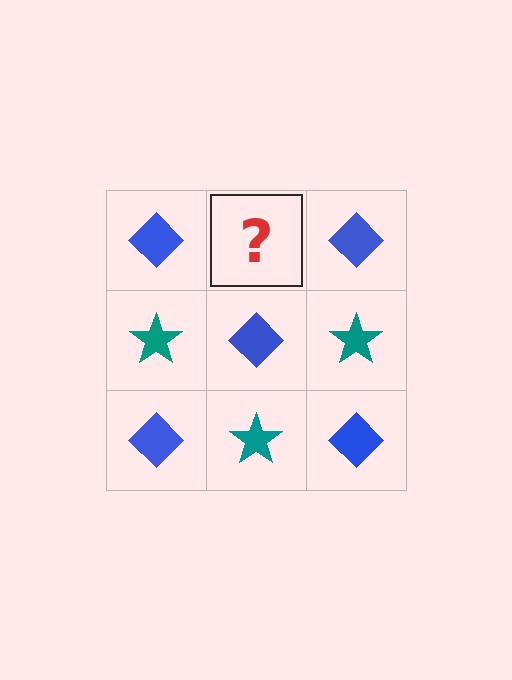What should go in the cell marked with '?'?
The missing cell should contain a teal star.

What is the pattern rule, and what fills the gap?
The rule is that it alternates blue diamond and teal star in a checkerboard pattern. The gap should be filled with a teal star.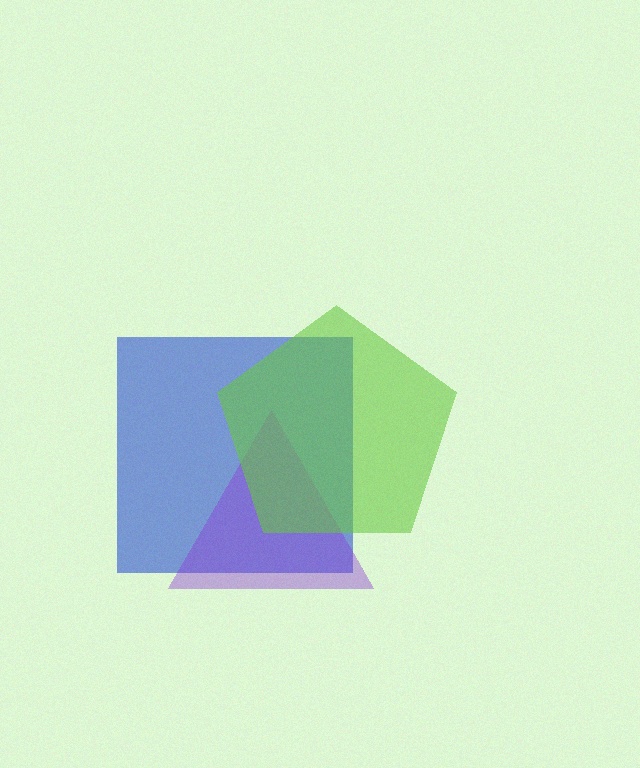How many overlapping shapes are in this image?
There are 3 overlapping shapes in the image.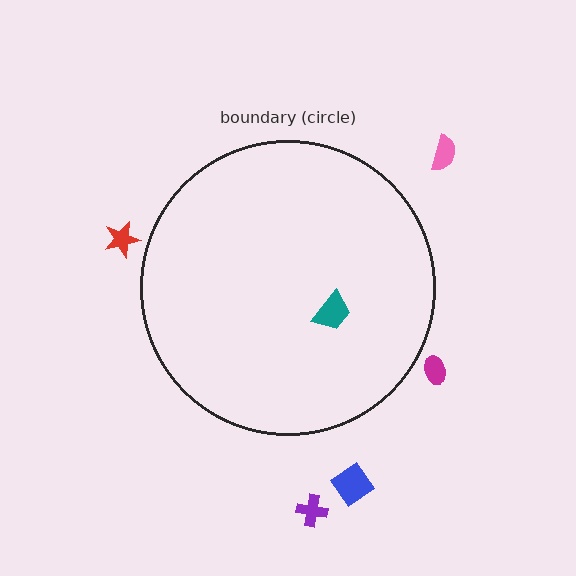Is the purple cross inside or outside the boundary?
Outside.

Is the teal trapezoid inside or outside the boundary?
Inside.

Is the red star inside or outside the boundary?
Outside.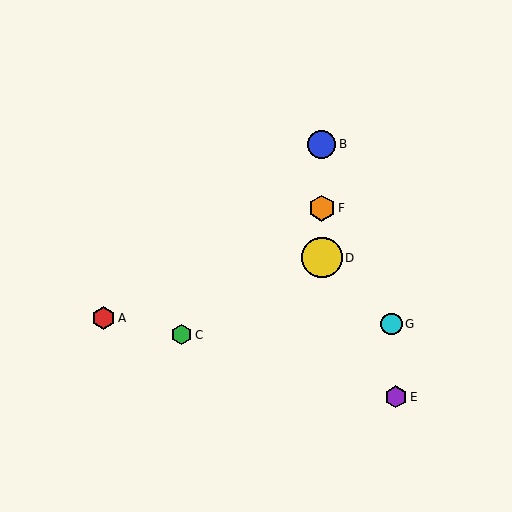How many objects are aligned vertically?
3 objects (B, D, F) are aligned vertically.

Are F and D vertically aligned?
Yes, both are at x≈322.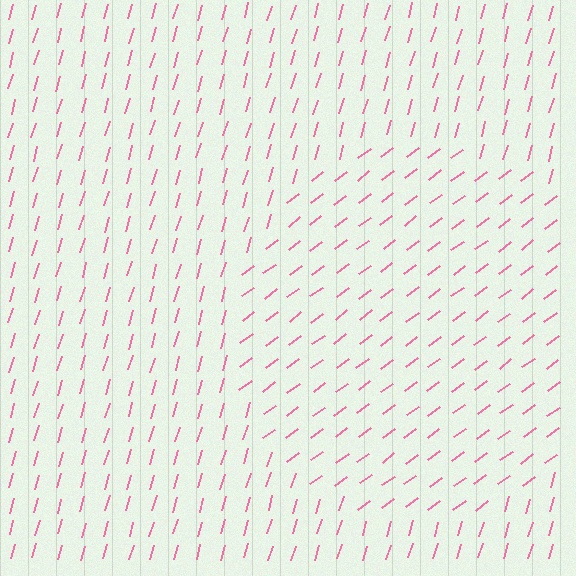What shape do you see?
I see a circle.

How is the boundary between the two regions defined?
The boundary is defined purely by a change in line orientation (approximately 37 degrees difference). All lines are the same color and thickness.